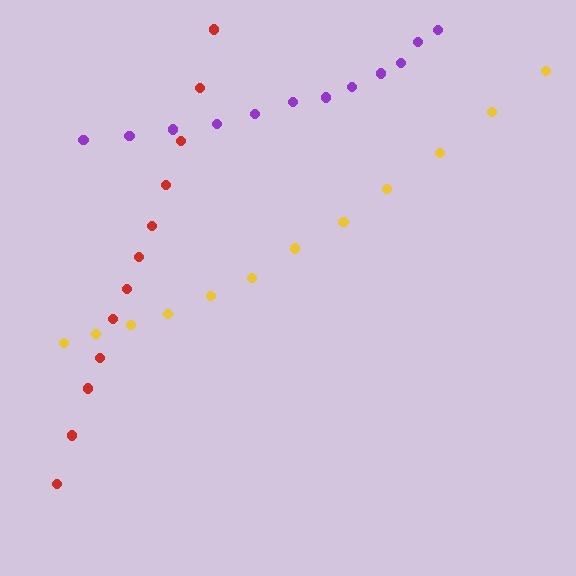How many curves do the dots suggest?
There are 3 distinct paths.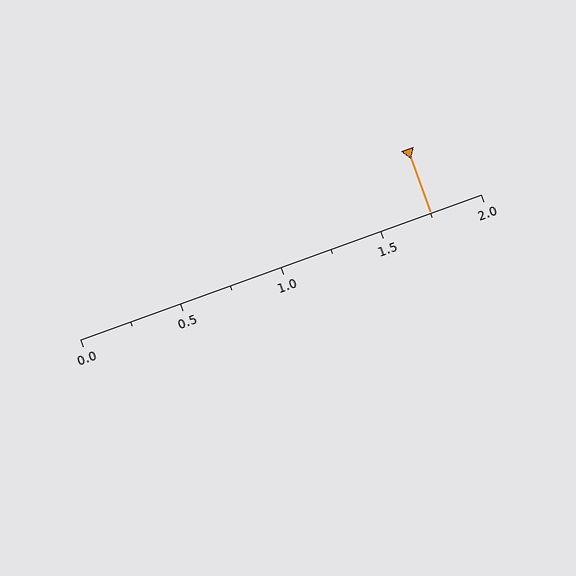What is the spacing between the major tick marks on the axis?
The major ticks are spaced 0.5 apart.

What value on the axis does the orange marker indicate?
The marker indicates approximately 1.75.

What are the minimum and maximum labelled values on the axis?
The axis runs from 0.0 to 2.0.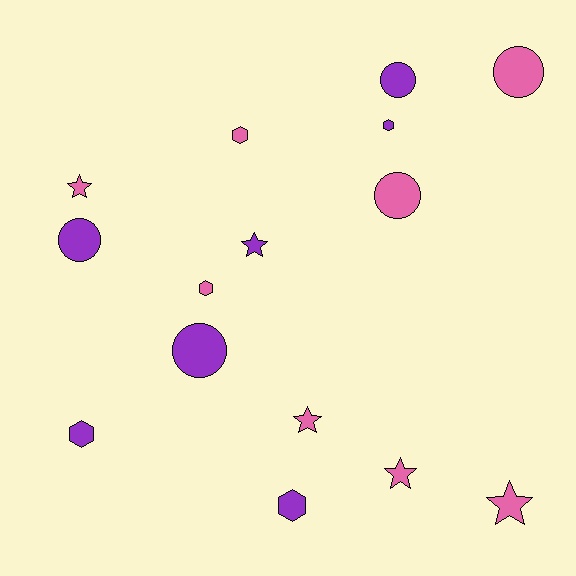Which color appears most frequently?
Pink, with 8 objects.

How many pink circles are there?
There are 2 pink circles.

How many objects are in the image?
There are 15 objects.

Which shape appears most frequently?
Star, with 5 objects.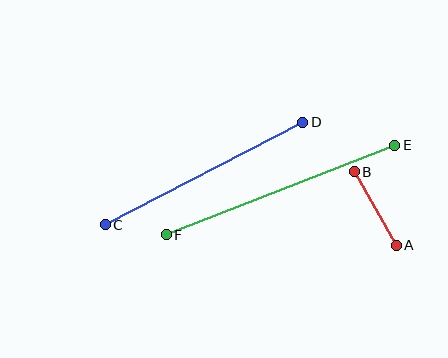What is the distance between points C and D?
The distance is approximately 223 pixels.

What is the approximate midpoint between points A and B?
The midpoint is at approximately (375, 209) pixels.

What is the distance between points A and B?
The distance is approximately 85 pixels.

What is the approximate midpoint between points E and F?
The midpoint is at approximately (281, 190) pixels.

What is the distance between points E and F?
The distance is approximately 245 pixels.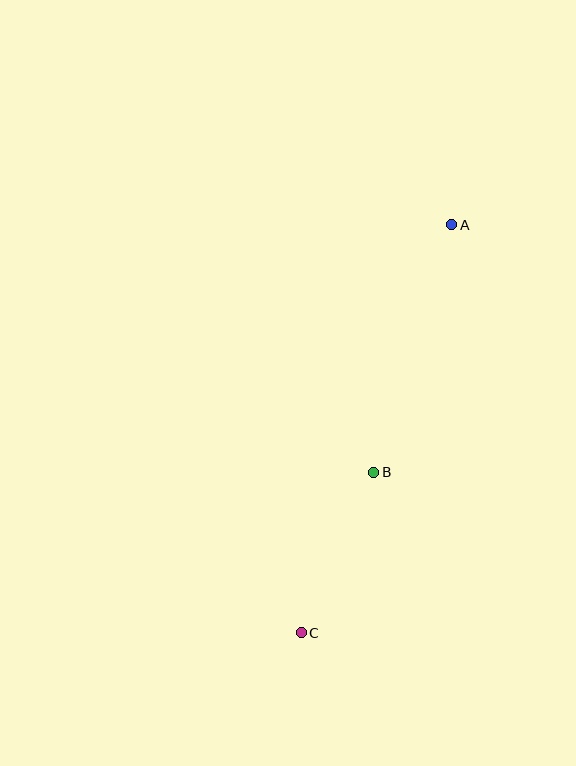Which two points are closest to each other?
Points B and C are closest to each other.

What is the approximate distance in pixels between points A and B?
The distance between A and B is approximately 260 pixels.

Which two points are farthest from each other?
Points A and C are farthest from each other.